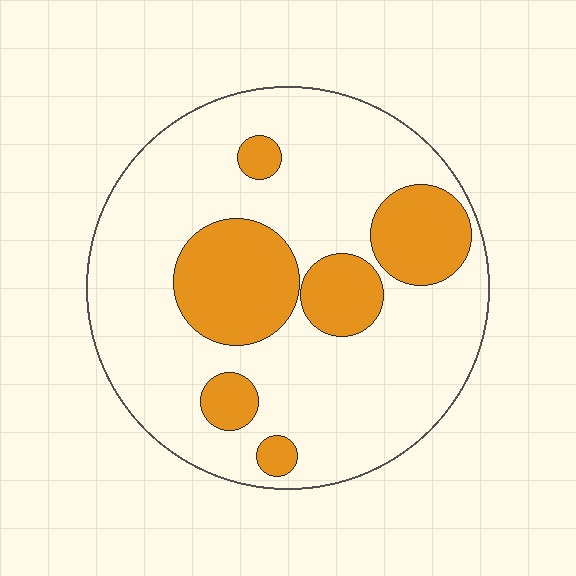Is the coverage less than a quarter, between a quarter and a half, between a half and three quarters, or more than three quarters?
Between a quarter and a half.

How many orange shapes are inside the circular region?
6.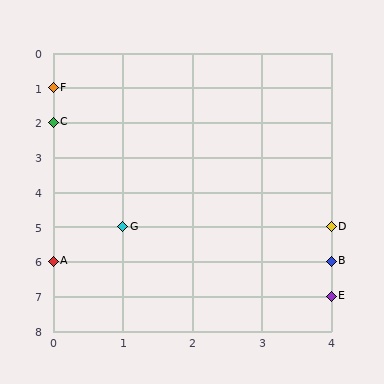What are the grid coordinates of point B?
Point B is at grid coordinates (4, 6).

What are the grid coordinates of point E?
Point E is at grid coordinates (4, 7).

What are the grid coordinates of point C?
Point C is at grid coordinates (0, 2).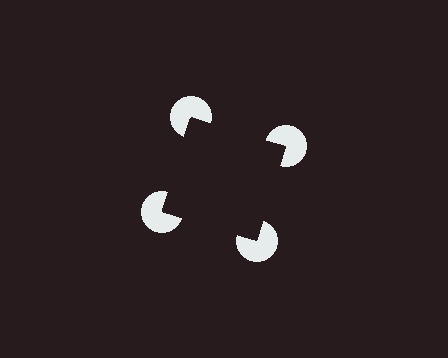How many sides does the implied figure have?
4 sides.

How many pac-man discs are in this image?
There are 4 — one at each vertex of the illusory square.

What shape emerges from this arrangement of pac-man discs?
An illusory square — its edges are inferred from the aligned wedge cuts in the pac-man discs, not physically drawn.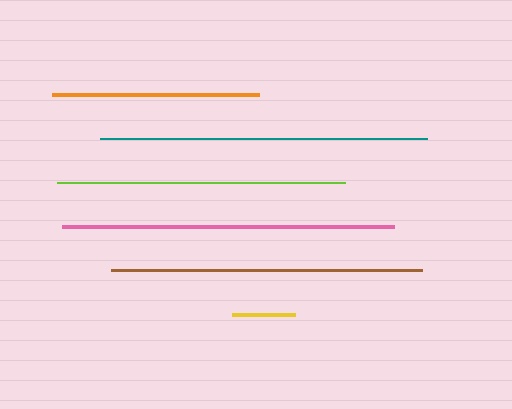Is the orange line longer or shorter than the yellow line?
The orange line is longer than the yellow line.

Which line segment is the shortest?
The yellow line is the shortest at approximately 63 pixels.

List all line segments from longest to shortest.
From longest to shortest: pink, teal, brown, lime, orange, yellow.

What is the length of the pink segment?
The pink segment is approximately 331 pixels long.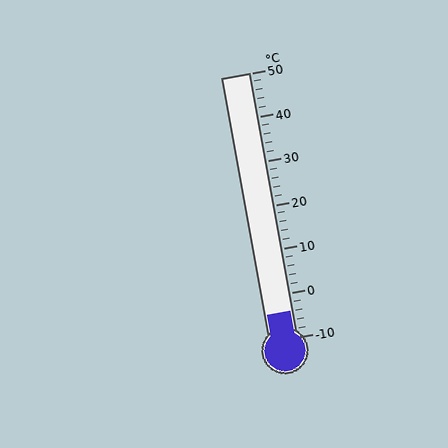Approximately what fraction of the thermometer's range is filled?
The thermometer is filled to approximately 10% of its range.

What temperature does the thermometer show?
The thermometer shows approximately -4°C.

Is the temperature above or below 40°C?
The temperature is below 40°C.